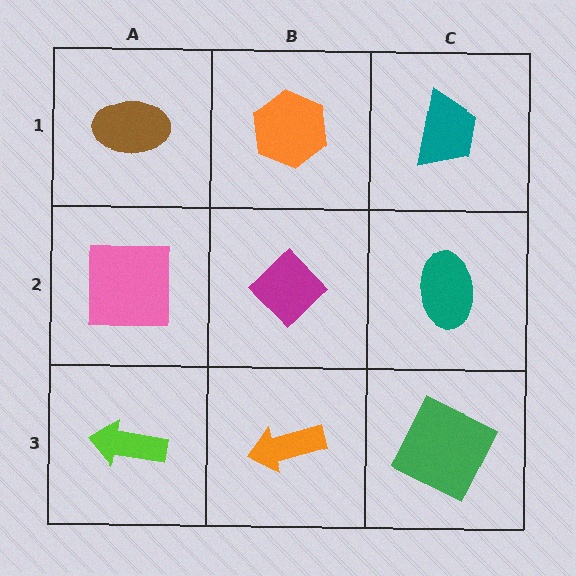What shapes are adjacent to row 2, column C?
A teal trapezoid (row 1, column C), a green square (row 3, column C), a magenta diamond (row 2, column B).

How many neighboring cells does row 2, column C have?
3.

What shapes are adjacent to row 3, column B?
A magenta diamond (row 2, column B), a lime arrow (row 3, column A), a green square (row 3, column C).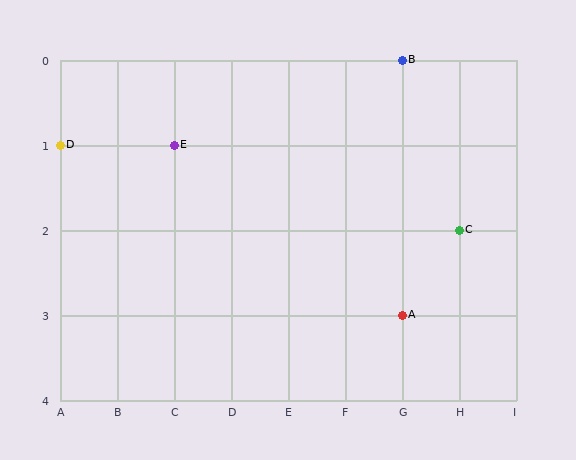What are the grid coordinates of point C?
Point C is at grid coordinates (H, 2).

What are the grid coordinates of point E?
Point E is at grid coordinates (C, 1).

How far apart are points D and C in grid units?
Points D and C are 7 columns and 1 row apart (about 7.1 grid units diagonally).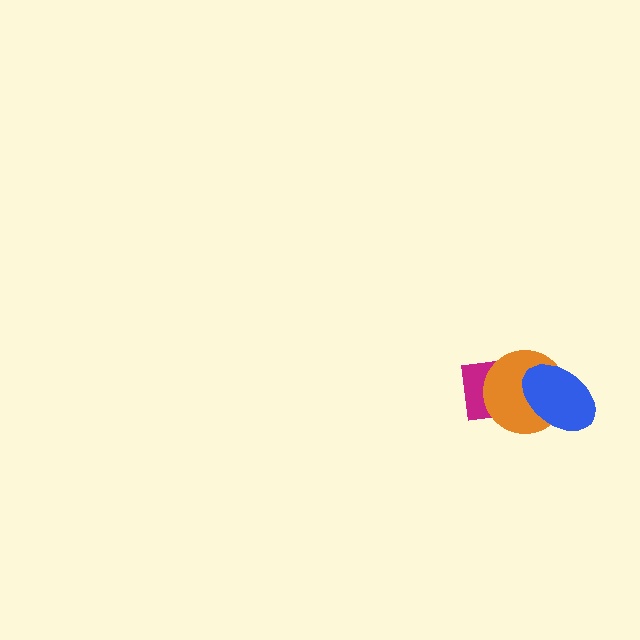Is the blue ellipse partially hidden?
No, no other shape covers it.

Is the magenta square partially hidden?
Yes, it is partially covered by another shape.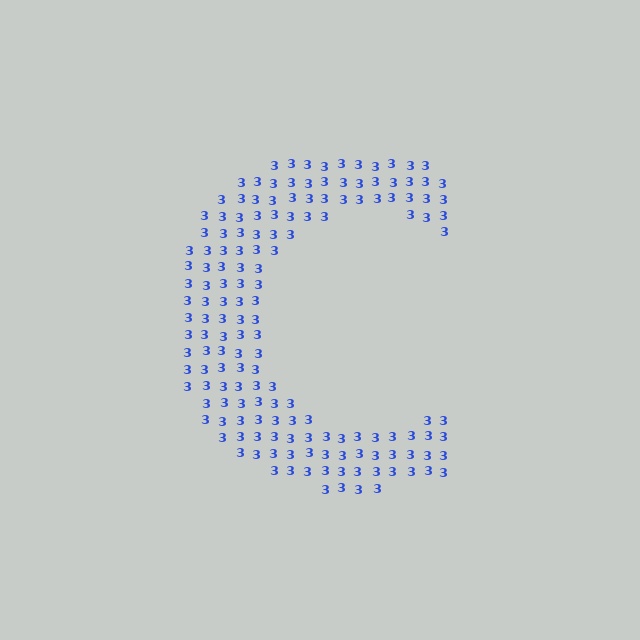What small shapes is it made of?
It is made of small digit 3's.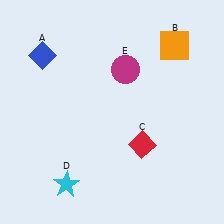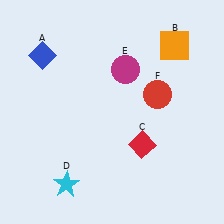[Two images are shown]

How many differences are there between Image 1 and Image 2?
There is 1 difference between the two images.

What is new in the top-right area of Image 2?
A red circle (F) was added in the top-right area of Image 2.